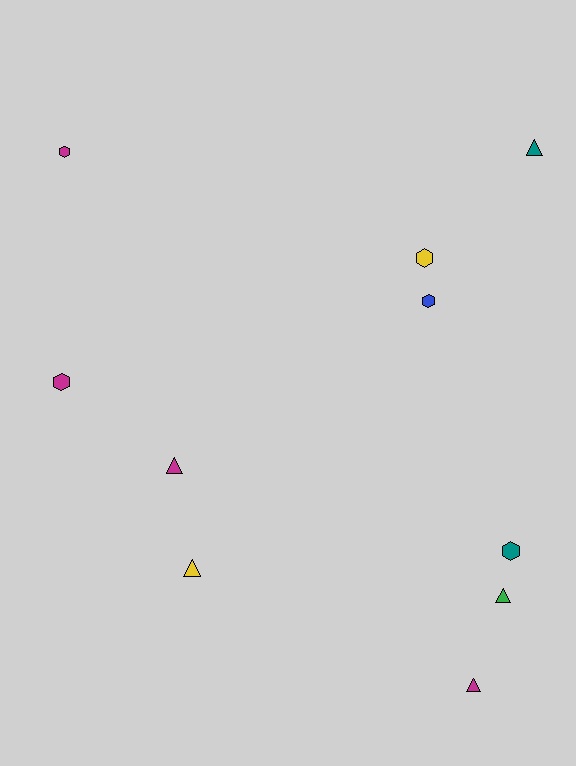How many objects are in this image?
There are 10 objects.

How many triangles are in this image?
There are 5 triangles.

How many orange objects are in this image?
There are no orange objects.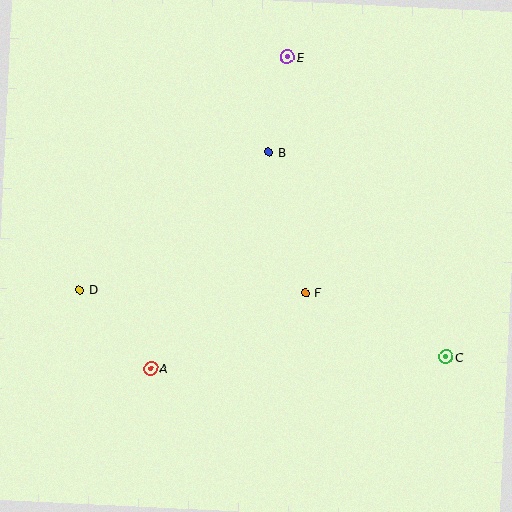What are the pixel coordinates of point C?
Point C is at (446, 357).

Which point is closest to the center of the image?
Point F at (305, 293) is closest to the center.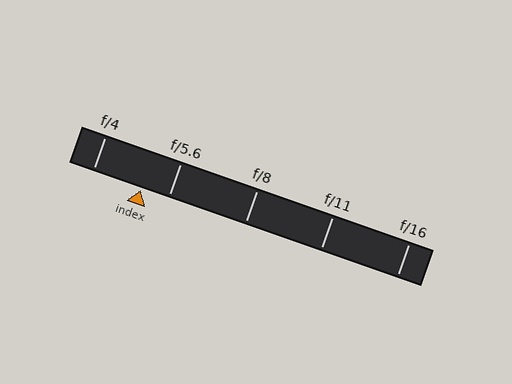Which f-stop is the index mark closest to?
The index mark is closest to f/5.6.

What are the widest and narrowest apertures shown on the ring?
The widest aperture shown is f/4 and the narrowest is f/16.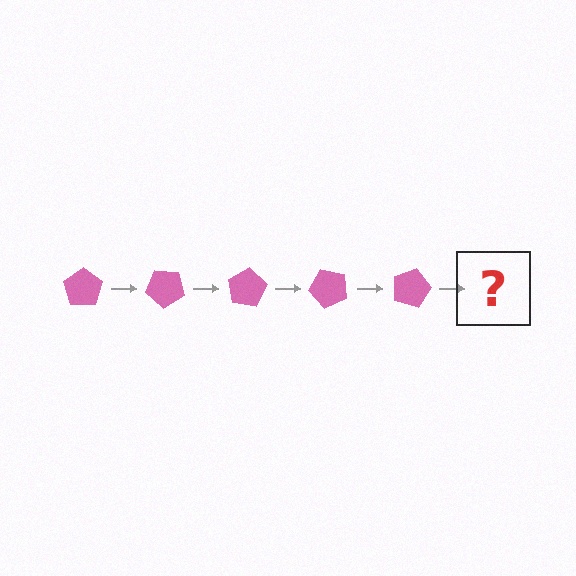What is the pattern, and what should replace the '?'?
The pattern is that the pentagon rotates 40 degrees each step. The '?' should be a pink pentagon rotated 200 degrees.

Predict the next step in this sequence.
The next step is a pink pentagon rotated 200 degrees.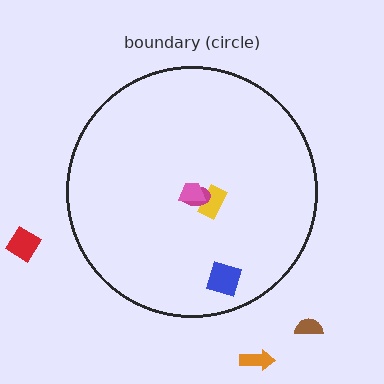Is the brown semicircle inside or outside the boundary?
Outside.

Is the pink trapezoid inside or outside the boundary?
Inside.